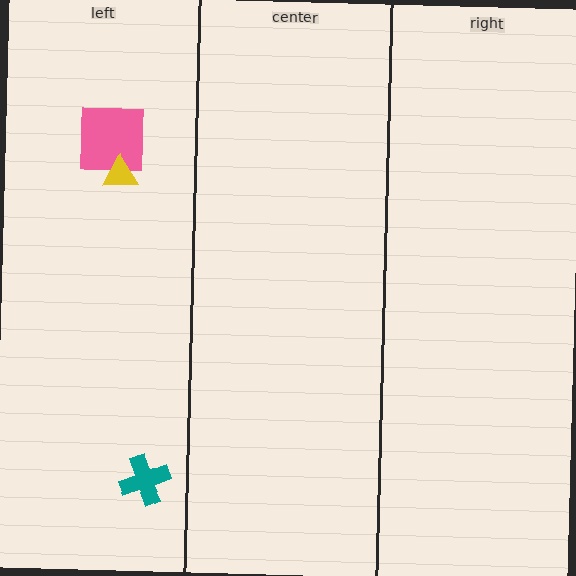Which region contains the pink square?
The left region.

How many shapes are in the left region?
3.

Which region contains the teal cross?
The left region.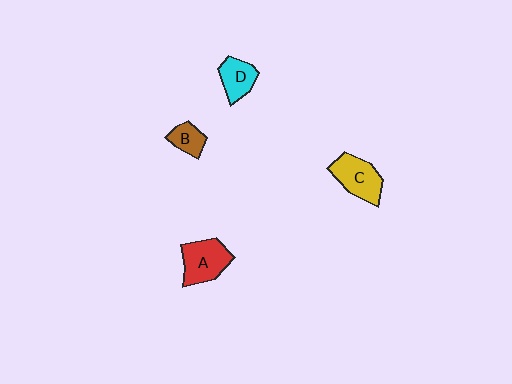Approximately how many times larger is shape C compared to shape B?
Approximately 1.8 times.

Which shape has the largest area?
Shape A (red).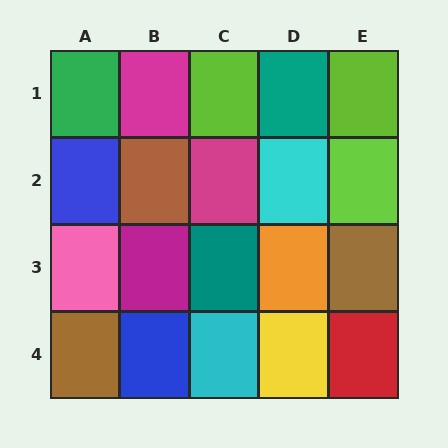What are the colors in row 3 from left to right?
Pink, magenta, teal, orange, brown.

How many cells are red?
1 cell is red.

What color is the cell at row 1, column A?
Green.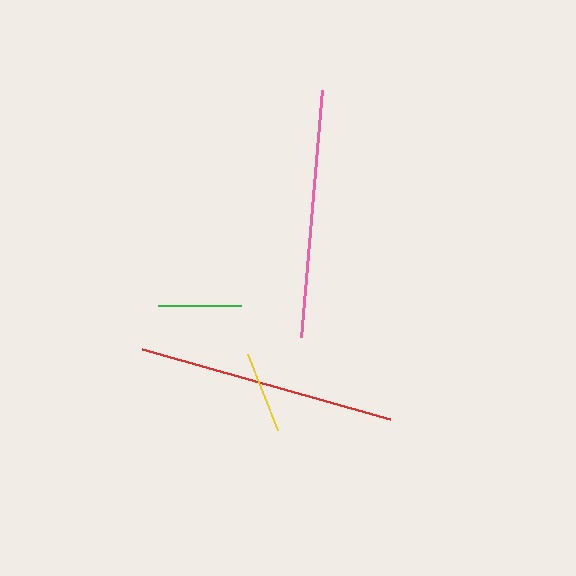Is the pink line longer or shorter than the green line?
The pink line is longer than the green line.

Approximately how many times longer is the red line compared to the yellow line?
The red line is approximately 3.2 times the length of the yellow line.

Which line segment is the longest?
The red line is the longest at approximately 257 pixels.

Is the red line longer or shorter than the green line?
The red line is longer than the green line.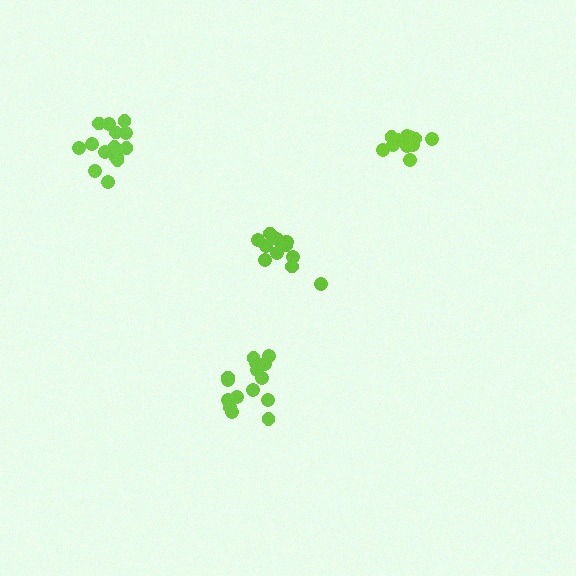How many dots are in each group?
Group 1: 11 dots, Group 2: 15 dots, Group 3: 12 dots, Group 4: 15 dots (53 total).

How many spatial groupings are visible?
There are 4 spatial groupings.